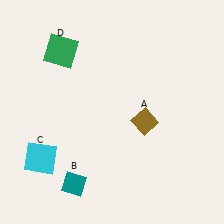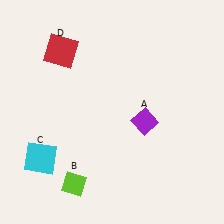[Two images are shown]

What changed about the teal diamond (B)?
In Image 1, B is teal. In Image 2, it changed to lime.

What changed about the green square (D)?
In Image 1, D is green. In Image 2, it changed to red.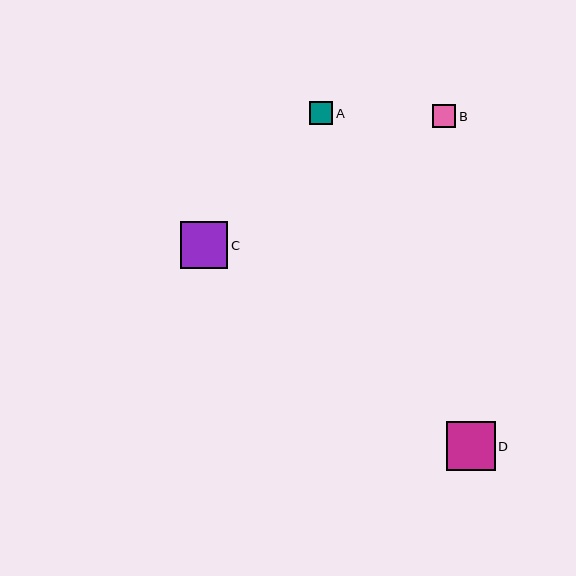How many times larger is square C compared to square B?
Square C is approximately 2.0 times the size of square B.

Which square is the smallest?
Square A is the smallest with a size of approximately 23 pixels.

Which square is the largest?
Square D is the largest with a size of approximately 49 pixels.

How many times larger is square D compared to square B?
Square D is approximately 2.1 times the size of square B.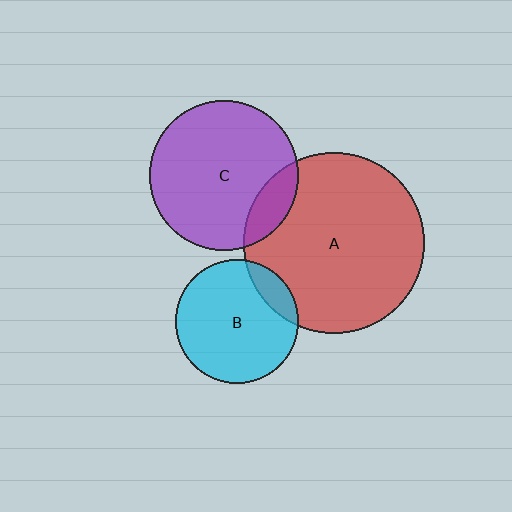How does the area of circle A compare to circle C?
Approximately 1.5 times.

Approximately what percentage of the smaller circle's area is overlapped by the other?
Approximately 15%.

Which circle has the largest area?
Circle A (red).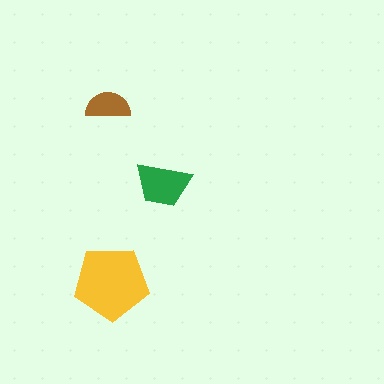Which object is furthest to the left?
The brown semicircle is leftmost.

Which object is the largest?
The yellow pentagon.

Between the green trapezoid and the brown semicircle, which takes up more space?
The green trapezoid.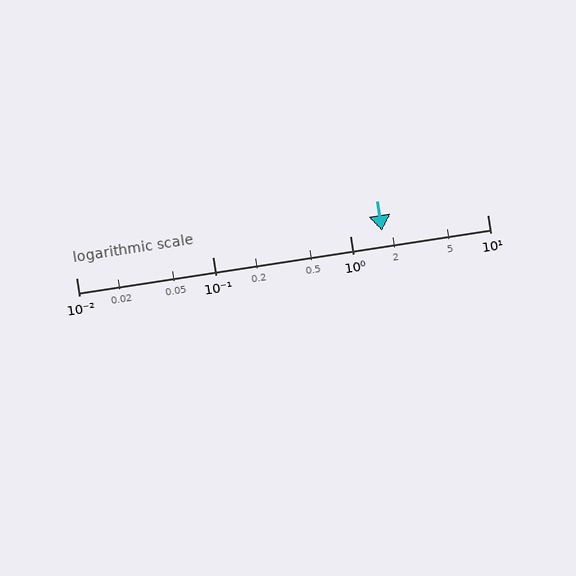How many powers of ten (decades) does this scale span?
The scale spans 3 decades, from 0.01 to 10.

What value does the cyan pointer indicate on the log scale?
The pointer indicates approximately 1.7.